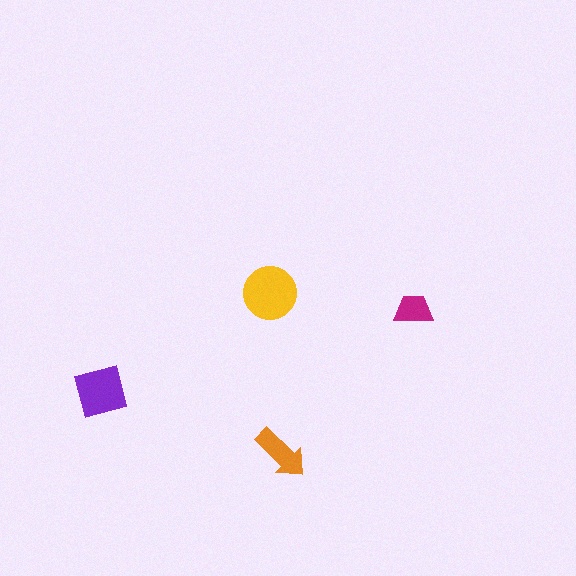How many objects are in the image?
There are 4 objects in the image.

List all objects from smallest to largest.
The magenta trapezoid, the orange arrow, the purple square, the yellow circle.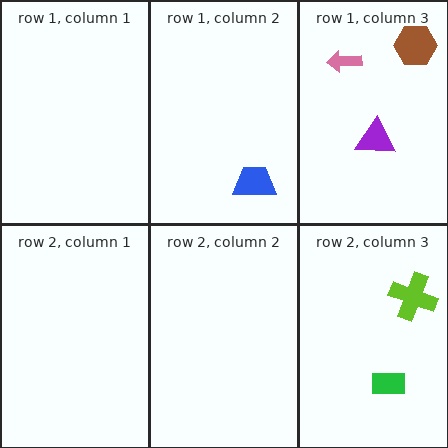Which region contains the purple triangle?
The row 1, column 3 region.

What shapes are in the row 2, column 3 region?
The lime cross, the green rectangle.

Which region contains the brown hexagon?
The row 1, column 3 region.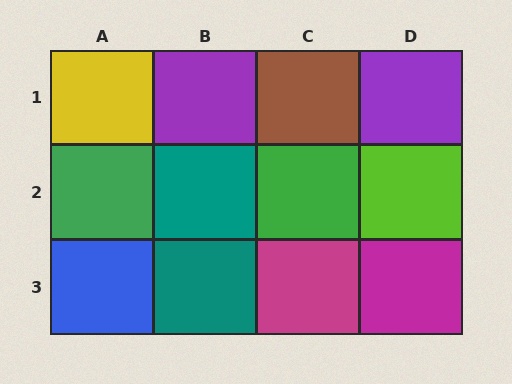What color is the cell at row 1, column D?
Purple.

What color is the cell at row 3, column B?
Teal.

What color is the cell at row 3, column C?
Magenta.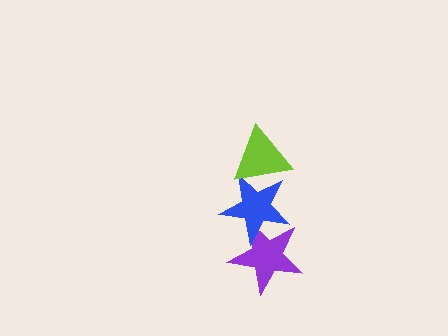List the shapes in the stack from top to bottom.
From top to bottom: the lime triangle, the blue star, the purple star.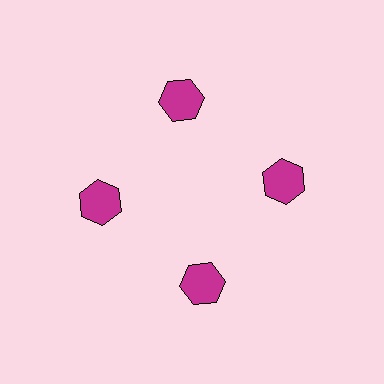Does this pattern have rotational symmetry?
Yes, this pattern has 4-fold rotational symmetry. It looks the same after rotating 90 degrees around the center.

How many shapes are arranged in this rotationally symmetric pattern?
There are 4 shapes, arranged in 4 groups of 1.